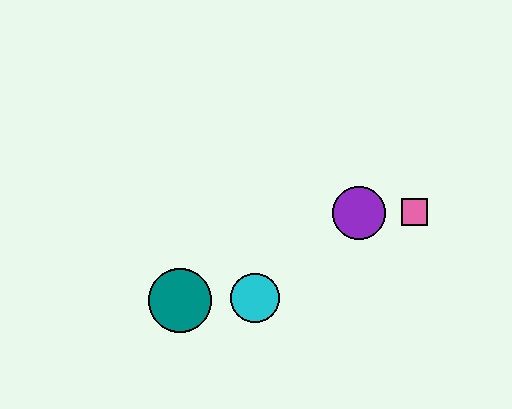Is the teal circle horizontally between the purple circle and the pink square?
No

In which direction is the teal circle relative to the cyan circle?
The teal circle is to the left of the cyan circle.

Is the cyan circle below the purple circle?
Yes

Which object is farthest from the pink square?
The teal circle is farthest from the pink square.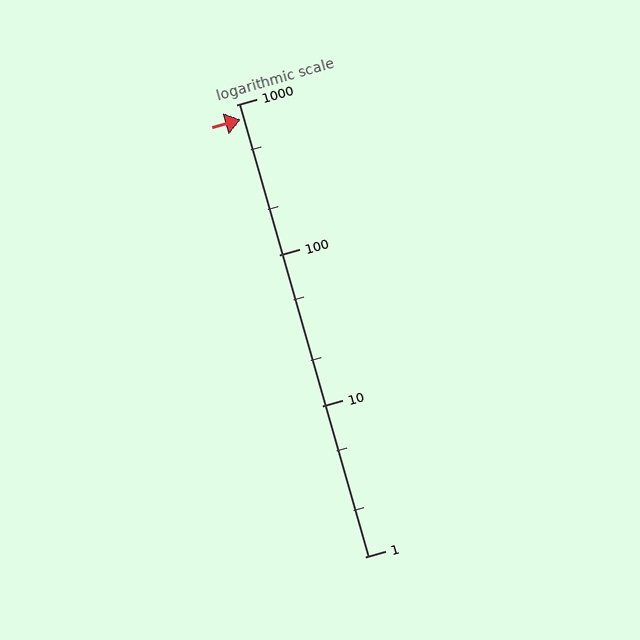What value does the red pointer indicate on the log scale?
The pointer indicates approximately 800.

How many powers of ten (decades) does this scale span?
The scale spans 3 decades, from 1 to 1000.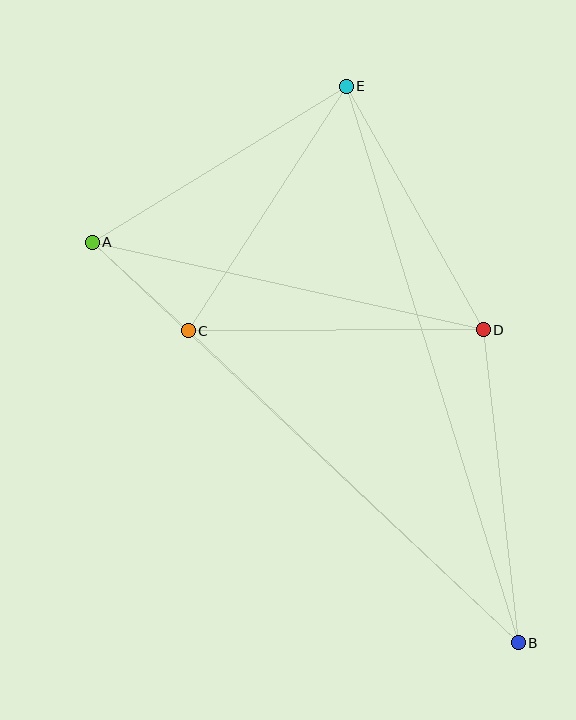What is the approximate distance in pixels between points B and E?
The distance between B and E is approximately 582 pixels.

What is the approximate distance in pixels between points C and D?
The distance between C and D is approximately 295 pixels.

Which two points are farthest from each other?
Points A and B are farthest from each other.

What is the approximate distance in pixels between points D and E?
The distance between D and E is approximately 279 pixels.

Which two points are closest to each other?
Points A and C are closest to each other.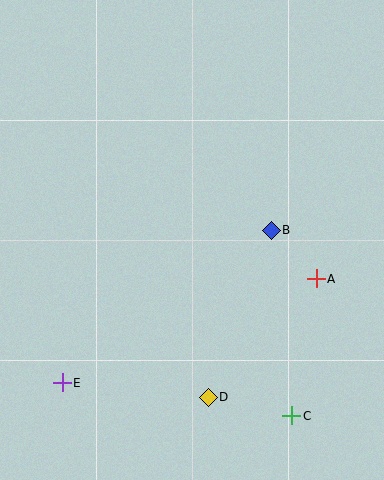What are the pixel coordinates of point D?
Point D is at (208, 397).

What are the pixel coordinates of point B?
Point B is at (271, 230).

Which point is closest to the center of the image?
Point B at (271, 230) is closest to the center.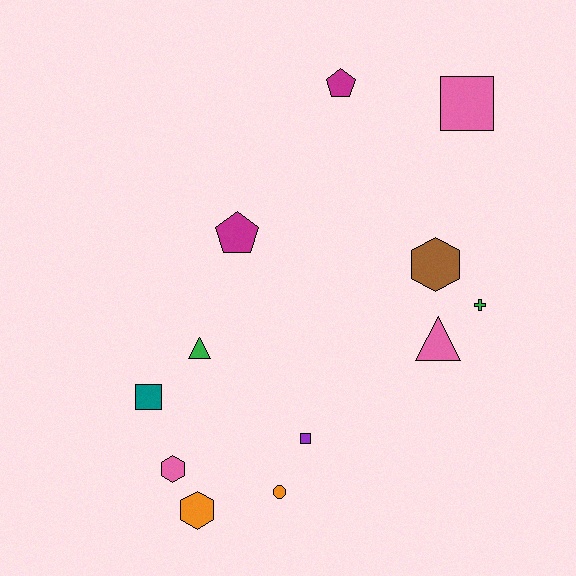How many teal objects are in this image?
There is 1 teal object.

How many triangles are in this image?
There are 2 triangles.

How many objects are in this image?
There are 12 objects.